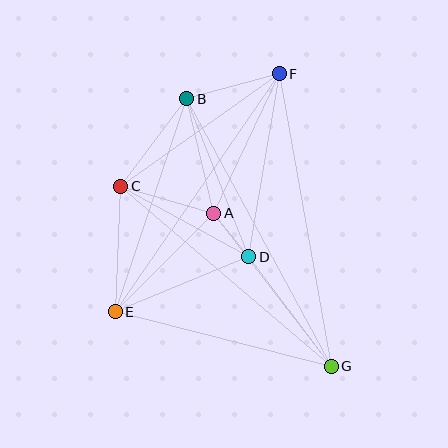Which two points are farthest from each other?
Points B and G are farthest from each other.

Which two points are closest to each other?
Points A and D are closest to each other.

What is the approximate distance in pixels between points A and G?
The distance between A and G is approximately 193 pixels.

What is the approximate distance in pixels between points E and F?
The distance between E and F is approximately 289 pixels.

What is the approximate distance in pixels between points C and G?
The distance between C and G is approximately 277 pixels.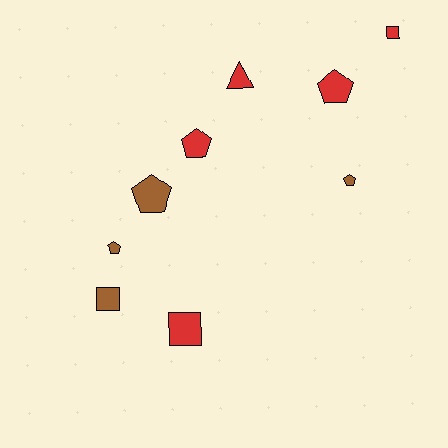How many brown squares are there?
There is 1 brown square.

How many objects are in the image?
There are 9 objects.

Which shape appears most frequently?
Pentagon, with 5 objects.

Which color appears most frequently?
Red, with 5 objects.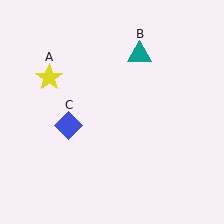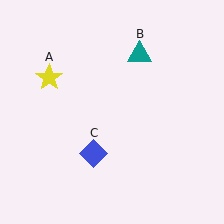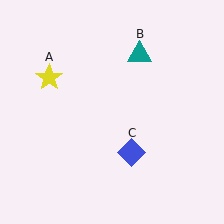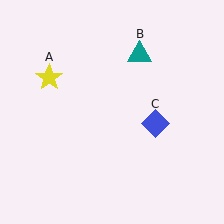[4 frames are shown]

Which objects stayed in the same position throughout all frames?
Yellow star (object A) and teal triangle (object B) remained stationary.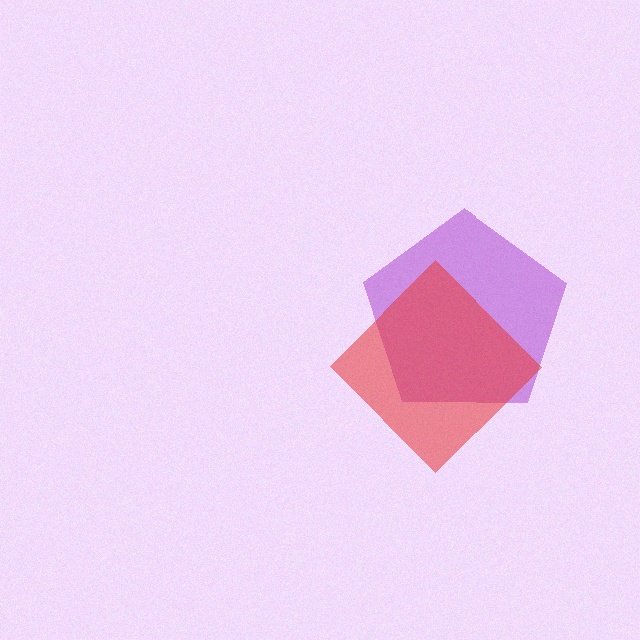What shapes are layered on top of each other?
The layered shapes are: a purple pentagon, a red diamond.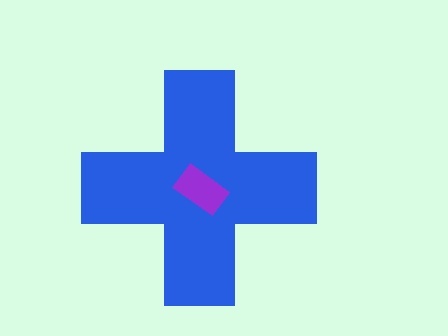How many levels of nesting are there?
2.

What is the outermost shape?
The blue cross.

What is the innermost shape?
The purple rectangle.